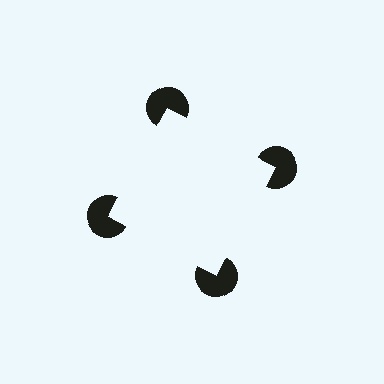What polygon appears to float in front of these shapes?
An illusory square — its edges are inferred from the aligned wedge cuts in the pac-man discs, not physically drawn.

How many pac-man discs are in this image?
There are 4 — one at each vertex of the illusory square.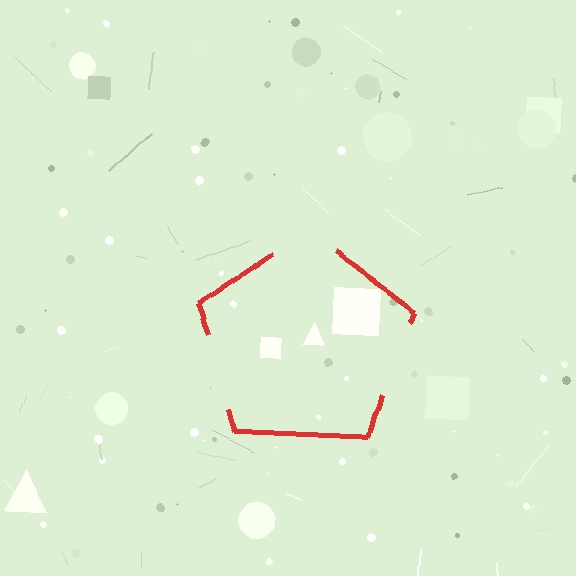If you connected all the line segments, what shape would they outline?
They would outline a pentagon.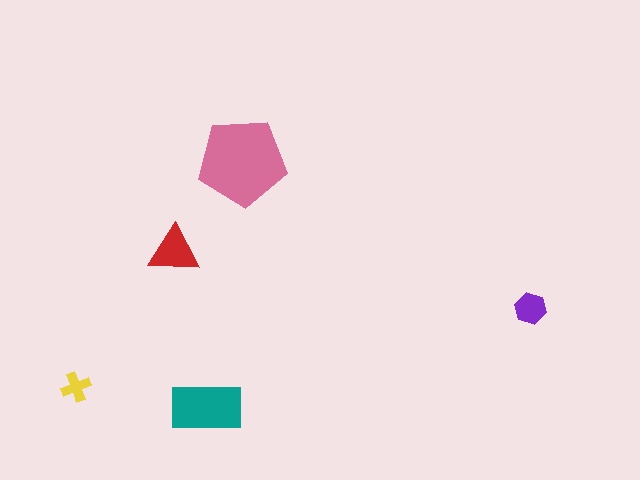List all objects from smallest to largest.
The yellow cross, the purple hexagon, the red triangle, the teal rectangle, the pink pentagon.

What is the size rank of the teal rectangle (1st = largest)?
2nd.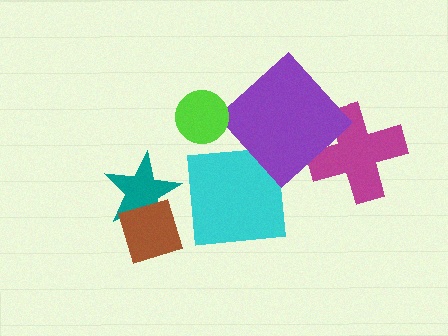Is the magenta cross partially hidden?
Yes, it is partially covered by another shape.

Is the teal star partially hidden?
Yes, it is partially covered by another shape.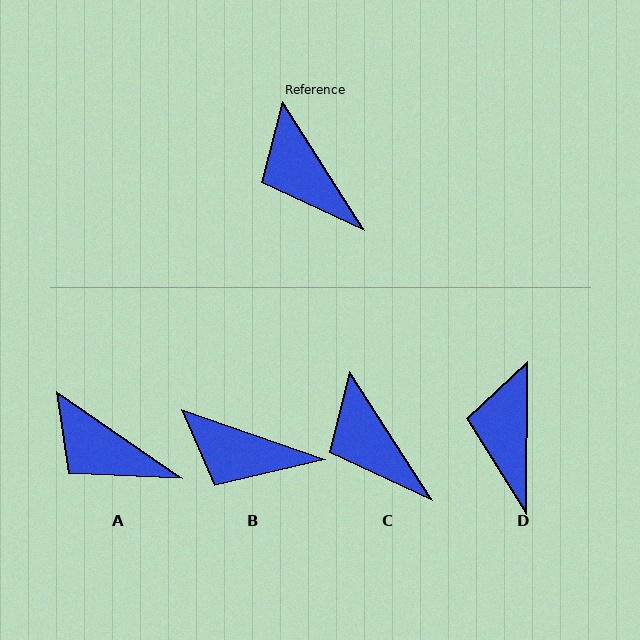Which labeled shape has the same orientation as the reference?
C.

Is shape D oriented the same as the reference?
No, it is off by about 33 degrees.